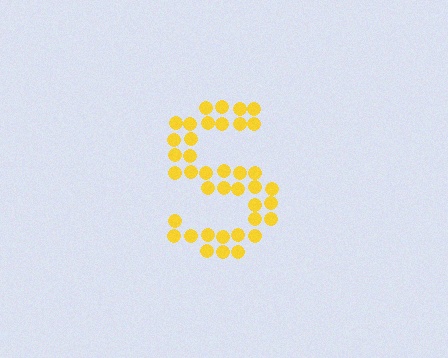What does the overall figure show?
The overall figure shows the letter S.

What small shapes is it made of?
It is made of small circles.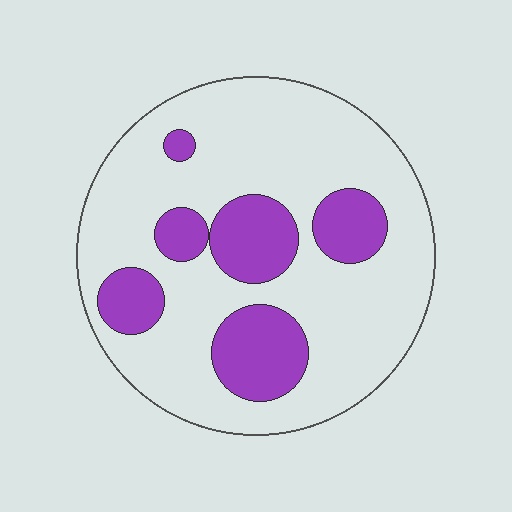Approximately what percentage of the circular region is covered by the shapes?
Approximately 25%.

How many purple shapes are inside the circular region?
6.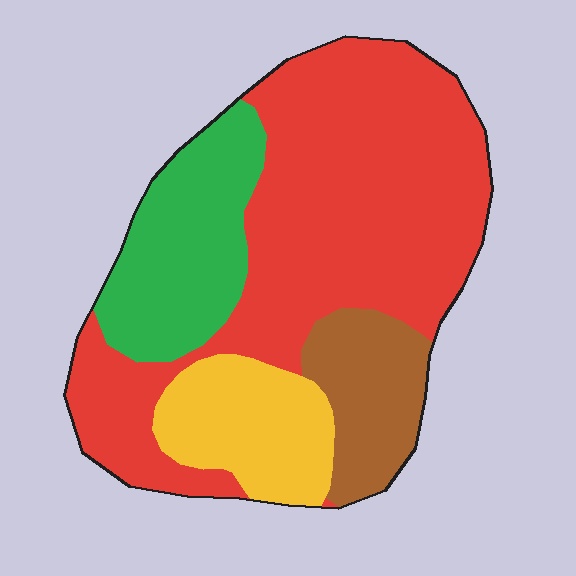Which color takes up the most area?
Red, at roughly 55%.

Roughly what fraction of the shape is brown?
Brown covers around 10% of the shape.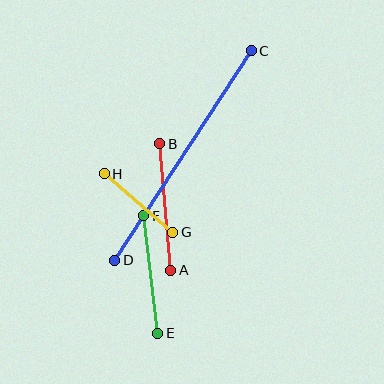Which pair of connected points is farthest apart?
Points C and D are farthest apart.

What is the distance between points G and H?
The distance is approximately 90 pixels.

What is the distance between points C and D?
The distance is approximately 250 pixels.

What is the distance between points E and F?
The distance is approximately 118 pixels.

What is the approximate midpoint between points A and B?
The midpoint is at approximately (165, 207) pixels.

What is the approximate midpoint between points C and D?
The midpoint is at approximately (183, 156) pixels.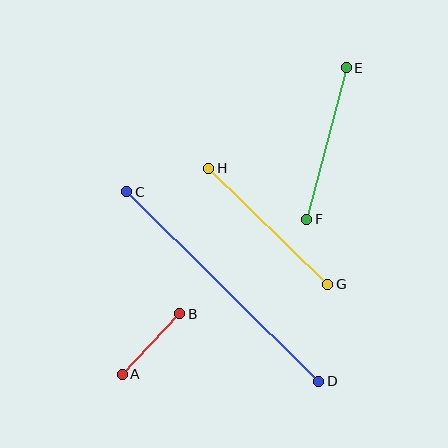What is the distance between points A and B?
The distance is approximately 83 pixels.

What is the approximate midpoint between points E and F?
The midpoint is at approximately (327, 144) pixels.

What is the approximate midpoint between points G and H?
The midpoint is at approximately (268, 226) pixels.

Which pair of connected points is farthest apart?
Points C and D are farthest apart.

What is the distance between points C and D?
The distance is approximately 270 pixels.